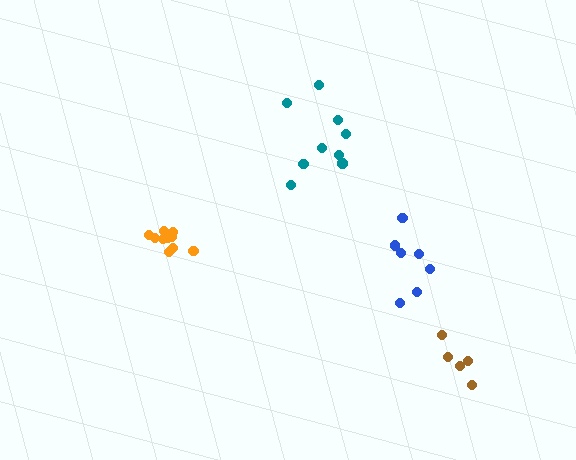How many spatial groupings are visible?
There are 4 spatial groupings.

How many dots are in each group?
Group 1: 10 dots, Group 2: 9 dots, Group 3: 7 dots, Group 4: 5 dots (31 total).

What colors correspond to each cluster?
The clusters are colored: orange, teal, blue, brown.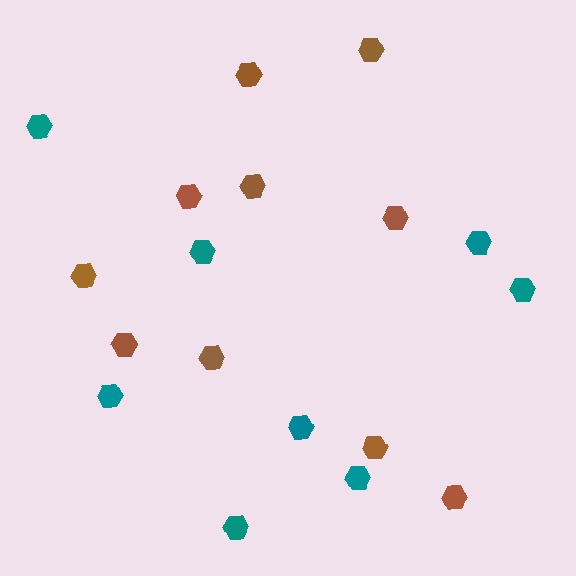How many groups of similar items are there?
There are 2 groups: one group of teal hexagons (8) and one group of brown hexagons (10).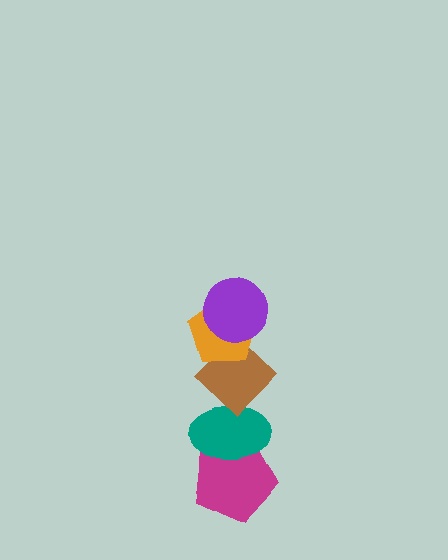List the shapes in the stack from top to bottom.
From top to bottom: the purple circle, the orange pentagon, the brown diamond, the teal ellipse, the magenta pentagon.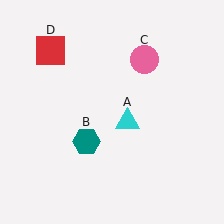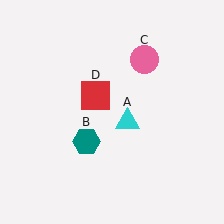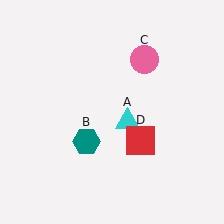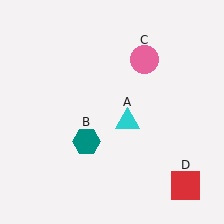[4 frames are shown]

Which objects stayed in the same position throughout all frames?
Cyan triangle (object A) and teal hexagon (object B) and pink circle (object C) remained stationary.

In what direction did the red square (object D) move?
The red square (object D) moved down and to the right.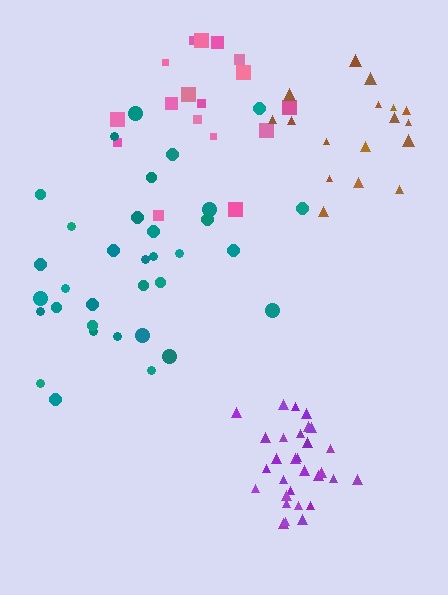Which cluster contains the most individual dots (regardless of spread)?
Teal (34).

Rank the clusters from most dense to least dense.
purple, teal, brown, pink.